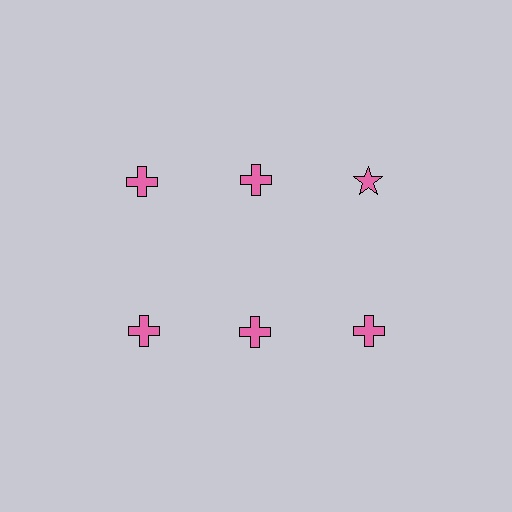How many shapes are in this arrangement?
There are 6 shapes arranged in a grid pattern.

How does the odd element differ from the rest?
It has a different shape: star instead of cross.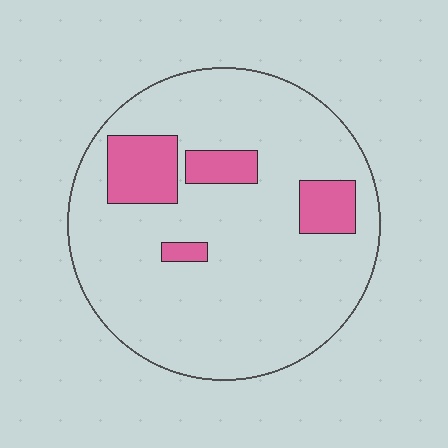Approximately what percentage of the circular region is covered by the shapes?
Approximately 15%.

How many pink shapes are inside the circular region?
4.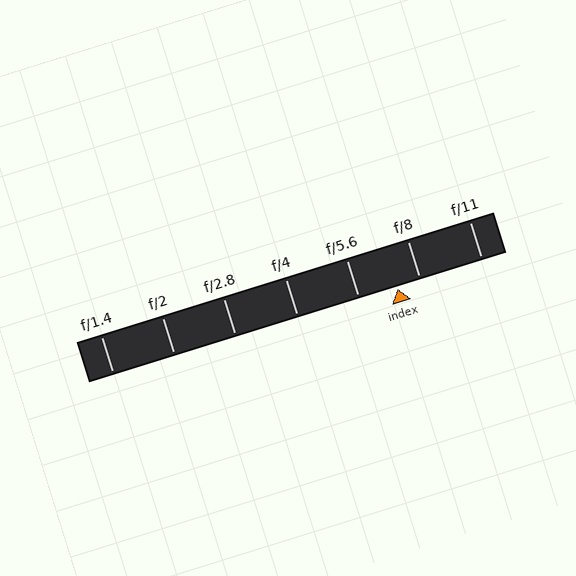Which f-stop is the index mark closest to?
The index mark is closest to f/8.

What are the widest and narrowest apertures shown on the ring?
The widest aperture shown is f/1.4 and the narrowest is f/11.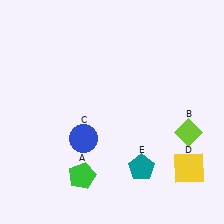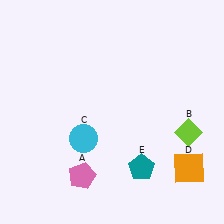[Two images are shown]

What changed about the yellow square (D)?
In Image 1, D is yellow. In Image 2, it changed to orange.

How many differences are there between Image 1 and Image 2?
There are 3 differences between the two images.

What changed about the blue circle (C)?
In Image 1, C is blue. In Image 2, it changed to cyan.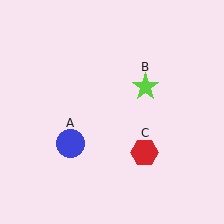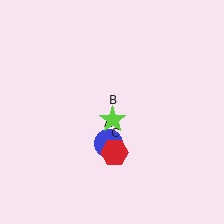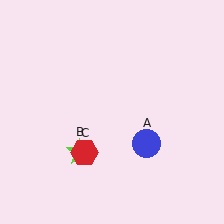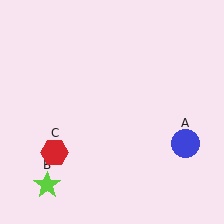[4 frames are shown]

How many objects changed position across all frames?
3 objects changed position: blue circle (object A), lime star (object B), red hexagon (object C).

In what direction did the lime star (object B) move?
The lime star (object B) moved down and to the left.